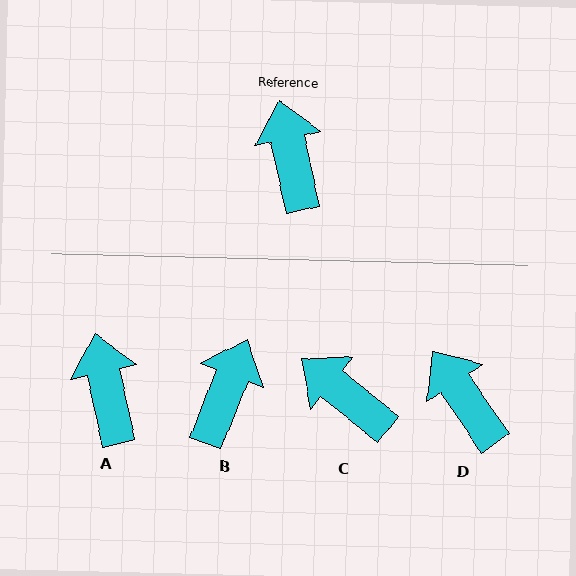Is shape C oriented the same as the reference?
No, it is off by about 39 degrees.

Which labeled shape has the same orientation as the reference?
A.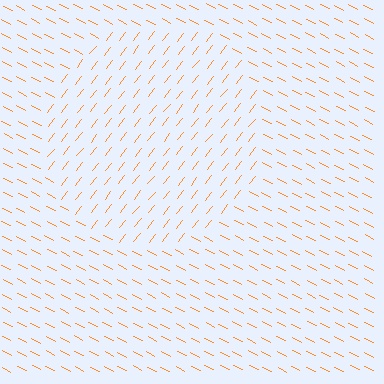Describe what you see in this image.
The image is filled with small orange line segments. A circle region in the image has lines oriented differently from the surrounding lines, creating a visible texture boundary.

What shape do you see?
I see a circle.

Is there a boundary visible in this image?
Yes, there is a texture boundary formed by a change in line orientation.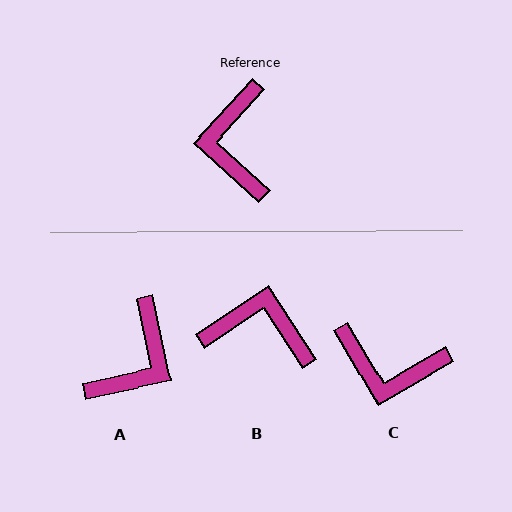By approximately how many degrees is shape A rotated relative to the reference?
Approximately 144 degrees counter-clockwise.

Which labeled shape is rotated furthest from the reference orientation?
A, about 144 degrees away.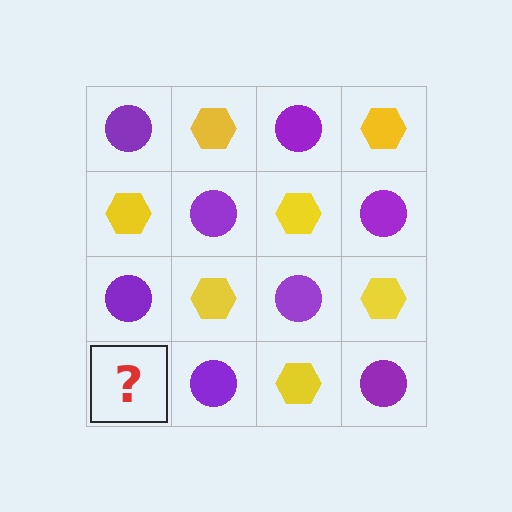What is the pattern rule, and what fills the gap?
The rule is that it alternates purple circle and yellow hexagon in a checkerboard pattern. The gap should be filled with a yellow hexagon.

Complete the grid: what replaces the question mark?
The question mark should be replaced with a yellow hexagon.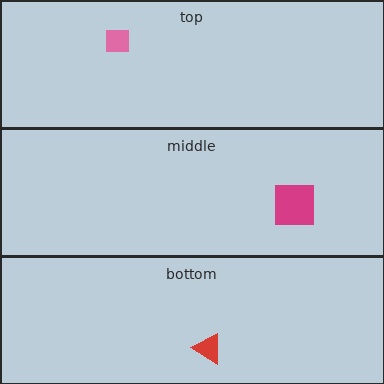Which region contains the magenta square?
The middle region.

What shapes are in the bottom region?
The red triangle.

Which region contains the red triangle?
The bottom region.